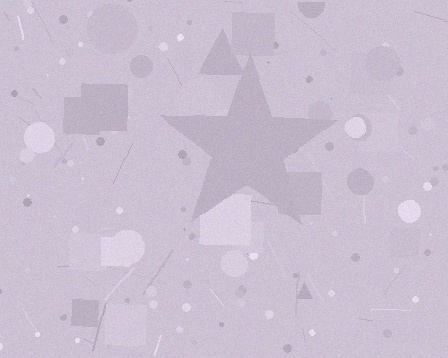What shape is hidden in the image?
A star is hidden in the image.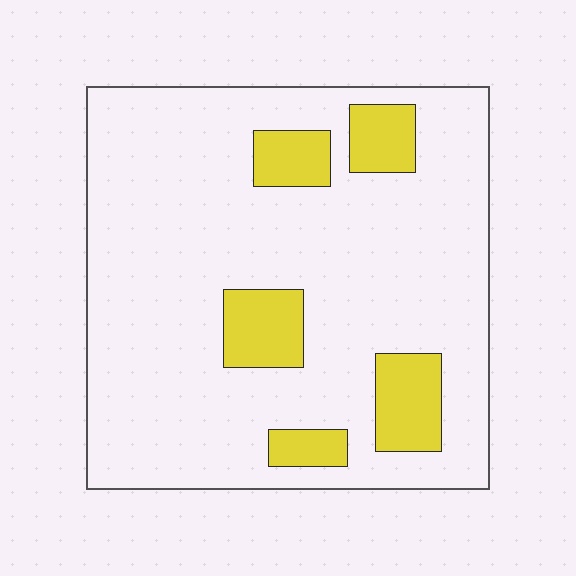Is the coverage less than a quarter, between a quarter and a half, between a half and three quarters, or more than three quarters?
Less than a quarter.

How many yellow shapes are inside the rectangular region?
5.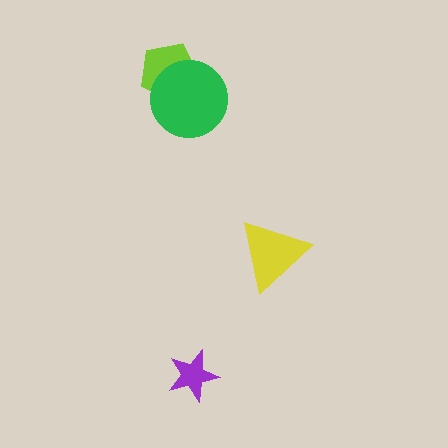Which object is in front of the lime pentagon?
The green circle is in front of the lime pentagon.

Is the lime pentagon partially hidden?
Yes, it is partially covered by another shape.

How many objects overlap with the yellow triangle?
0 objects overlap with the yellow triangle.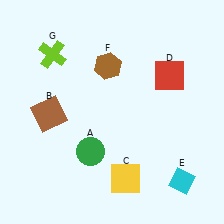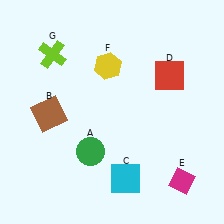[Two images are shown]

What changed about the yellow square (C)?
In Image 1, C is yellow. In Image 2, it changed to cyan.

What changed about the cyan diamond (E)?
In Image 1, E is cyan. In Image 2, it changed to magenta.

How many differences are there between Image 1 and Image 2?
There are 3 differences between the two images.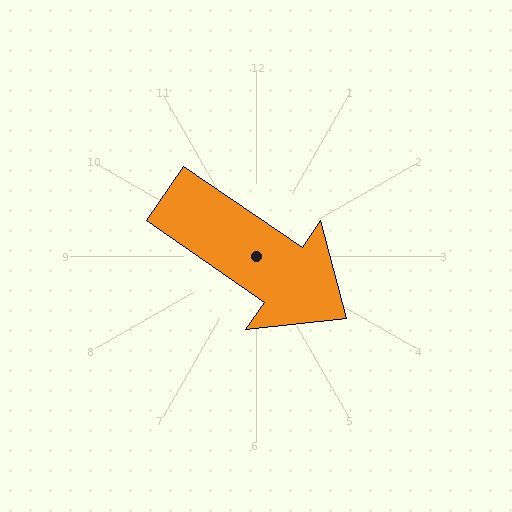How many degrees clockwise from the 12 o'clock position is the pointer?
Approximately 125 degrees.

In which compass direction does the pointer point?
Southeast.